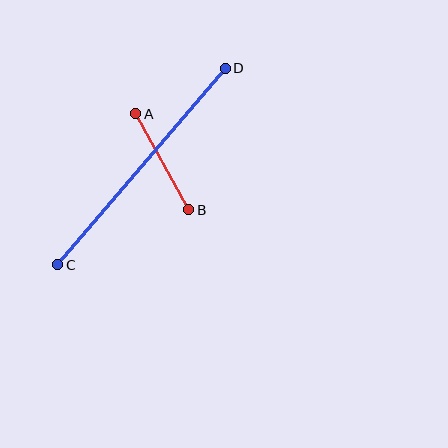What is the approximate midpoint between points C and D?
The midpoint is at approximately (141, 167) pixels.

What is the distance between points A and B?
The distance is approximately 110 pixels.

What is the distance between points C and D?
The distance is approximately 258 pixels.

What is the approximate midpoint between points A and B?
The midpoint is at approximately (162, 162) pixels.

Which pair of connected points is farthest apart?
Points C and D are farthest apart.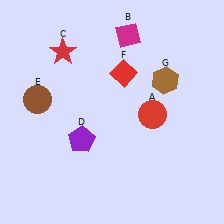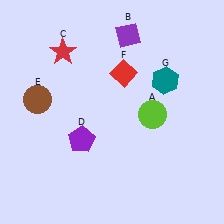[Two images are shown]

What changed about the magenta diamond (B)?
In Image 1, B is magenta. In Image 2, it changed to purple.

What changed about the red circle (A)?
In Image 1, A is red. In Image 2, it changed to lime.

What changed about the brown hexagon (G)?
In Image 1, G is brown. In Image 2, it changed to teal.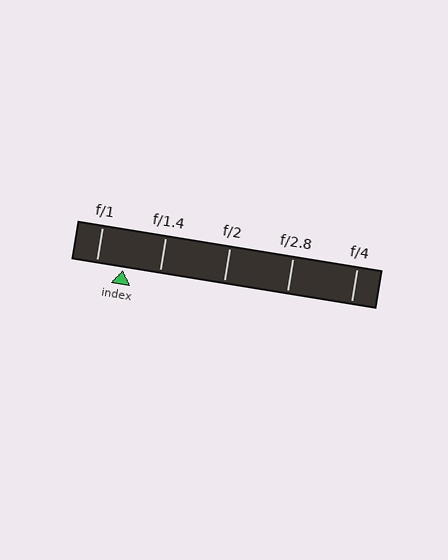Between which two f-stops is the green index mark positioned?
The index mark is between f/1 and f/1.4.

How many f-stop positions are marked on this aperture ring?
There are 5 f-stop positions marked.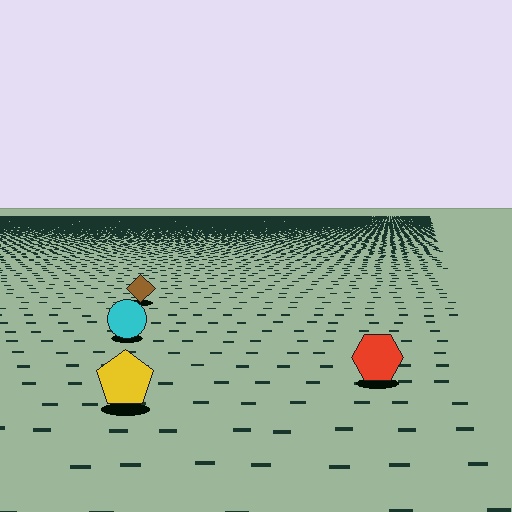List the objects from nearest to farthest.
From nearest to farthest: the yellow pentagon, the red hexagon, the cyan circle, the brown diamond.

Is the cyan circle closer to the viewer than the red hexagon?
No. The red hexagon is closer — you can tell from the texture gradient: the ground texture is coarser near it.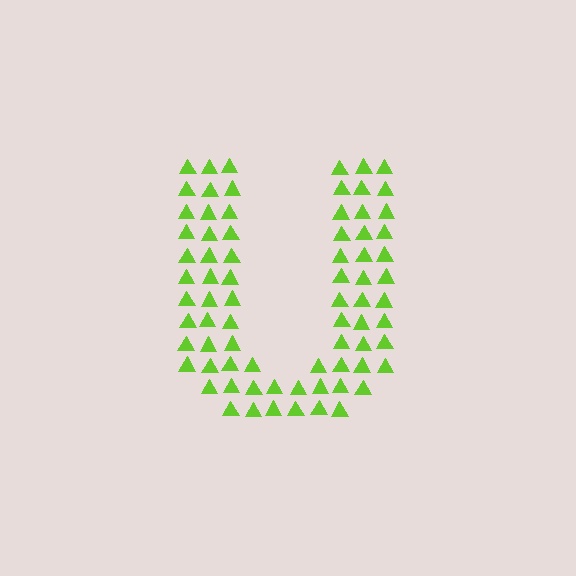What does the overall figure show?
The overall figure shows the letter U.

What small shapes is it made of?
It is made of small triangles.